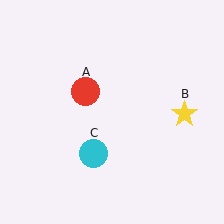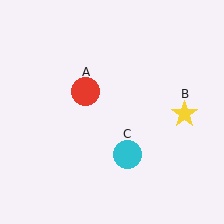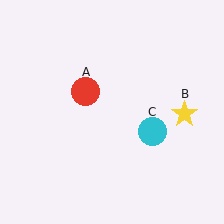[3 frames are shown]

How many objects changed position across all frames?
1 object changed position: cyan circle (object C).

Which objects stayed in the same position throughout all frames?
Red circle (object A) and yellow star (object B) remained stationary.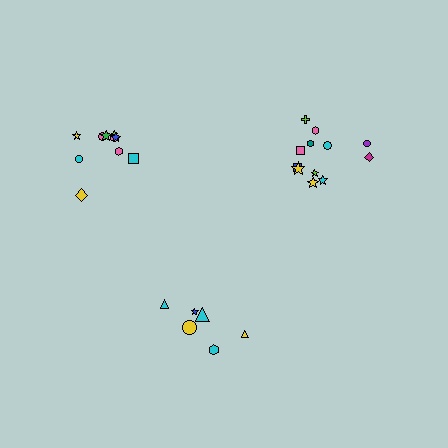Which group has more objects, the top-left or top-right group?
The top-right group.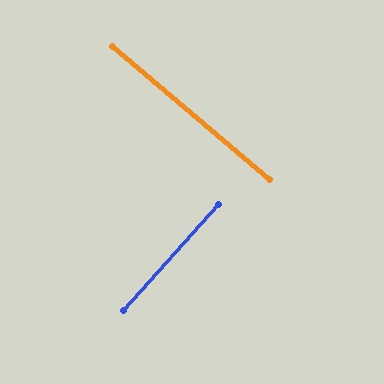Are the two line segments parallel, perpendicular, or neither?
Perpendicular — they meet at approximately 88°.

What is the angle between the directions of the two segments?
Approximately 88 degrees.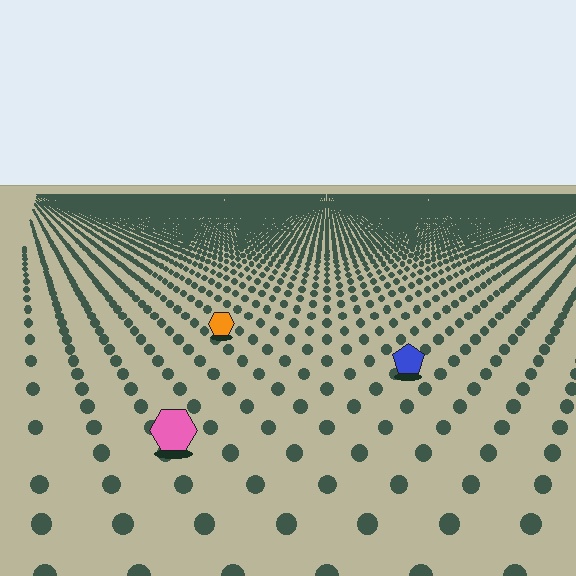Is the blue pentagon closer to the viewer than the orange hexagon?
Yes. The blue pentagon is closer — you can tell from the texture gradient: the ground texture is coarser near it.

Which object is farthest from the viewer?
The orange hexagon is farthest from the viewer. It appears smaller and the ground texture around it is denser.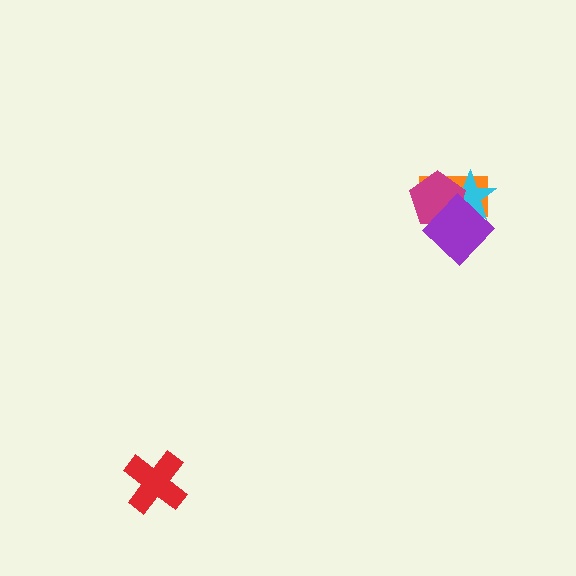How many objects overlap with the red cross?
0 objects overlap with the red cross.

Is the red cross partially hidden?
No, no other shape covers it.